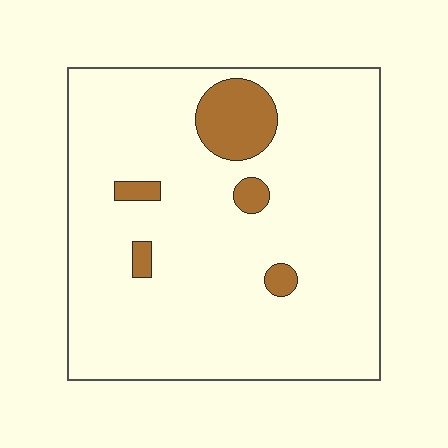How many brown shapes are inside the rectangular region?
5.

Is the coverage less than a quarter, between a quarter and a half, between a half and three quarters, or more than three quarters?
Less than a quarter.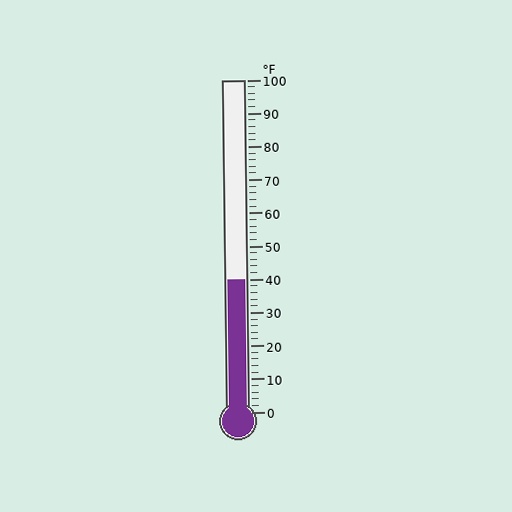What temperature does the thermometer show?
The thermometer shows approximately 40°F.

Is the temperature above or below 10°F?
The temperature is above 10°F.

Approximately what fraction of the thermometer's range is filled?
The thermometer is filled to approximately 40% of its range.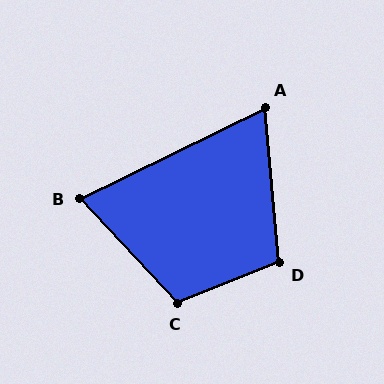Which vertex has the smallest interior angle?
A, at approximately 69 degrees.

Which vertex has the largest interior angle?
C, at approximately 111 degrees.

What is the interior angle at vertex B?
Approximately 73 degrees (acute).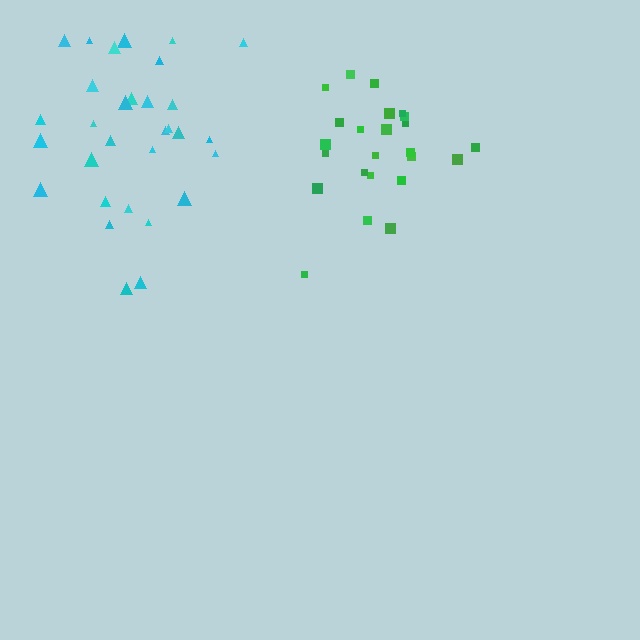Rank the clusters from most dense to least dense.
green, cyan.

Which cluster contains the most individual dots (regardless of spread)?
Cyan (32).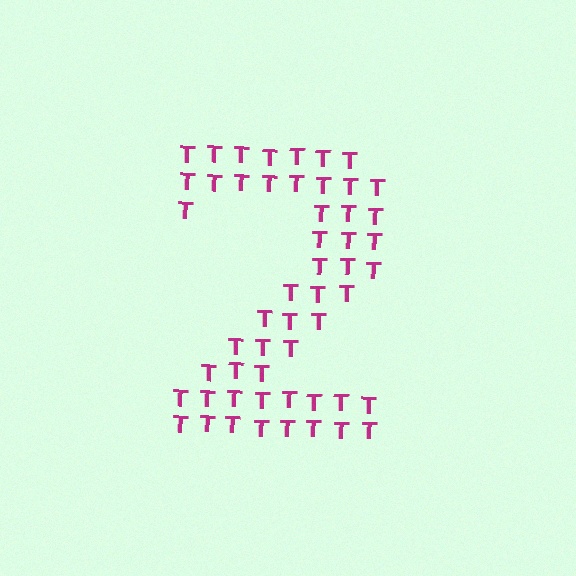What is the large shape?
The large shape is the digit 2.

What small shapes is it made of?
It is made of small letter T's.